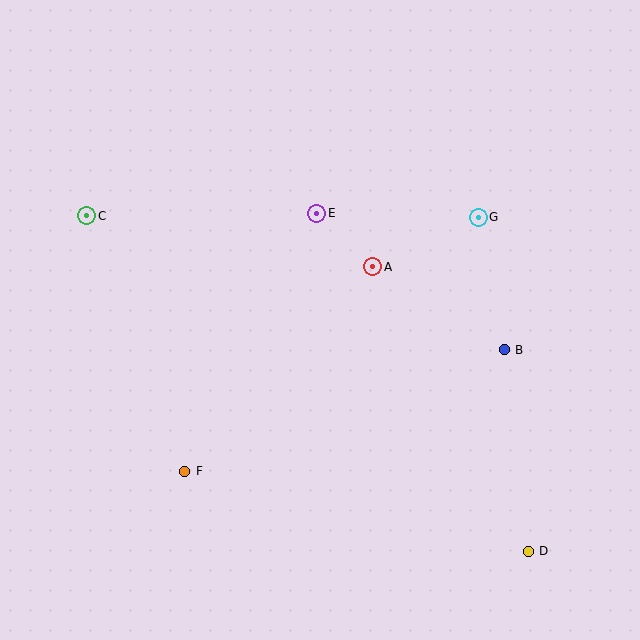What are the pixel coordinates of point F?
Point F is at (185, 471).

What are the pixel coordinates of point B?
Point B is at (504, 350).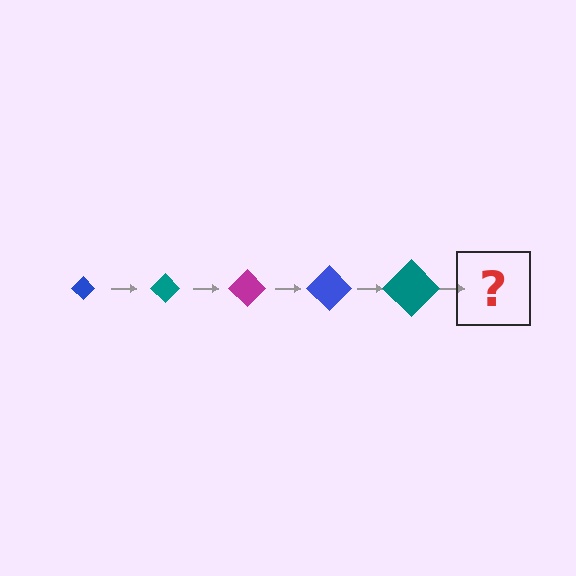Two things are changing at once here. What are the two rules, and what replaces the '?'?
The two rules are that the diamond grows larger each step and the color cycles through blue, teal, and magenta. The '?' should be a magenta diamond, larger than the previous one.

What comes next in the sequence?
The next element should be a magenta diamond, larger than the previous one.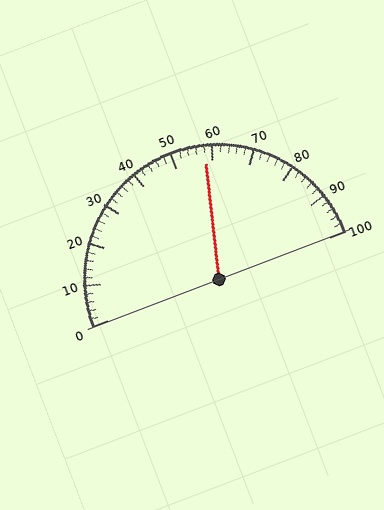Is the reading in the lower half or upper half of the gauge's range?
The reading is in the upper half of the range (0 to 100).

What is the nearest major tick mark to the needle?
The nearest major tick mark is 60.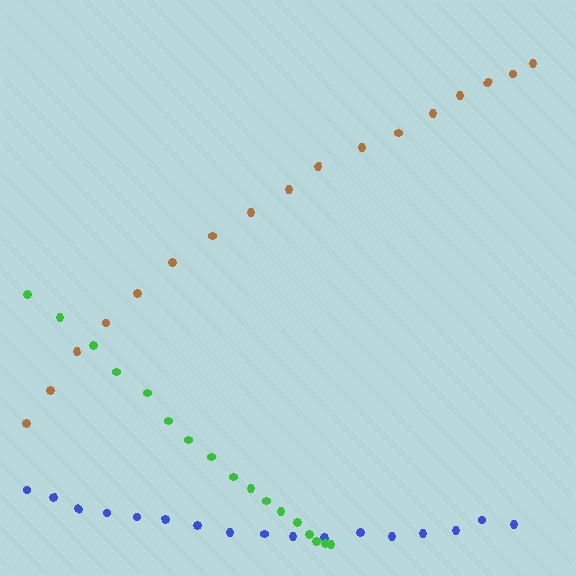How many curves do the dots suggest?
There are 3 distinct paths.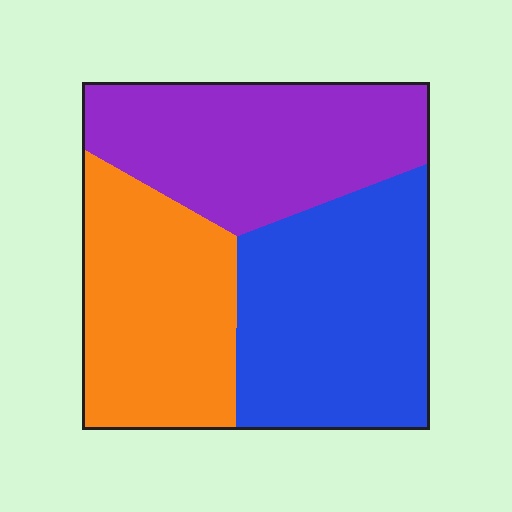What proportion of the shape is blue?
Blue takes up about three eighths (3/8) of the shape.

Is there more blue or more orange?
Blue.